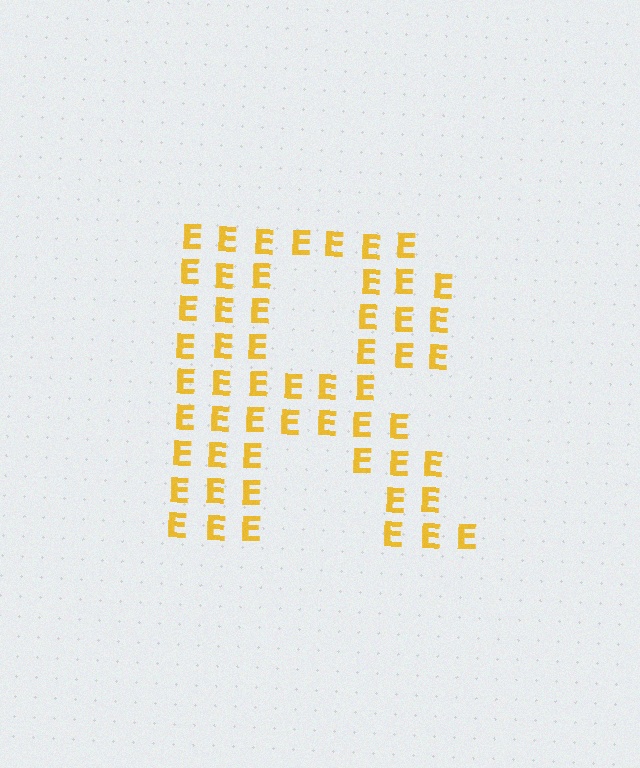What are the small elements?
The small elements are letter E's.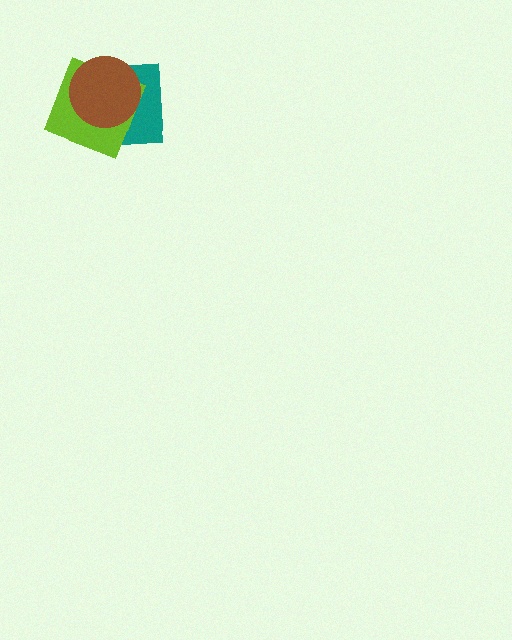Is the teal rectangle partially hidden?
Yes, it is partially covered by another shape.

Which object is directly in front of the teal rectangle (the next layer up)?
The lime square is directly in front of the teal rectangle.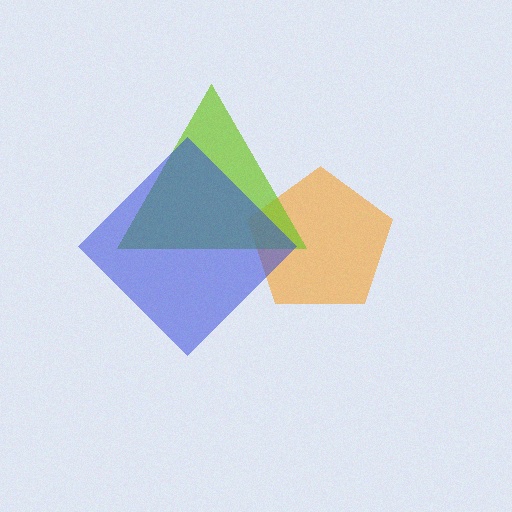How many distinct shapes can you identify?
There are 3 distinct shapes: an orange pentagon, a lime triangle, a blue diamond.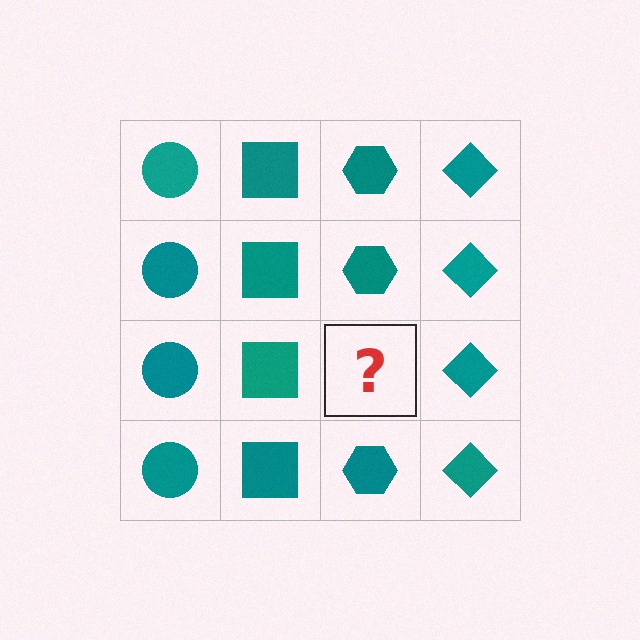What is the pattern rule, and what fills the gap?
The rule is that each column has a consistent shape. The gap should be filled with a teal hexagon.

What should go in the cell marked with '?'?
The missing cell should contain a teal hexagon.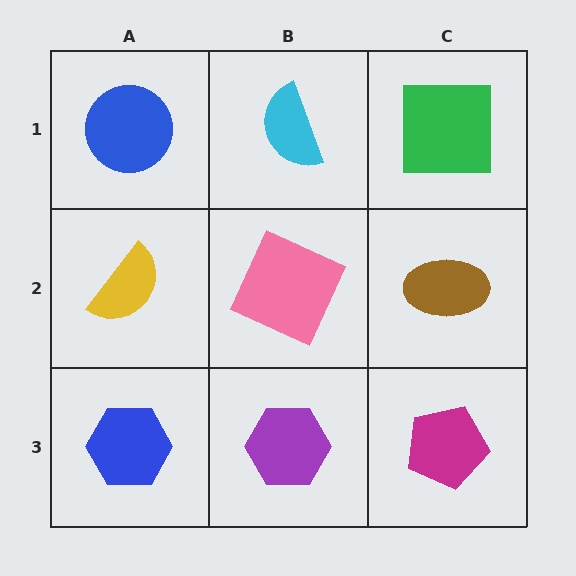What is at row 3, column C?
A magenta pentagon.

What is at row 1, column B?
A cyan semicircle.